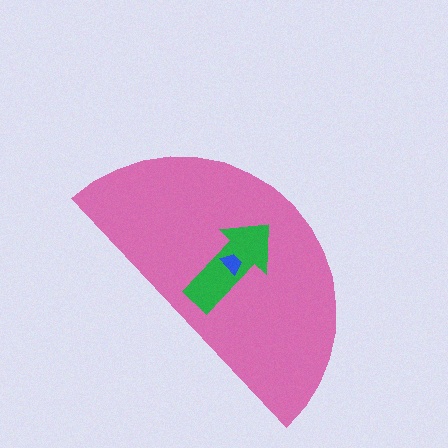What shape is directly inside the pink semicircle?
The green arrow.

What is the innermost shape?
The blue trapezoid.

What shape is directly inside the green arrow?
The blue trapezoid.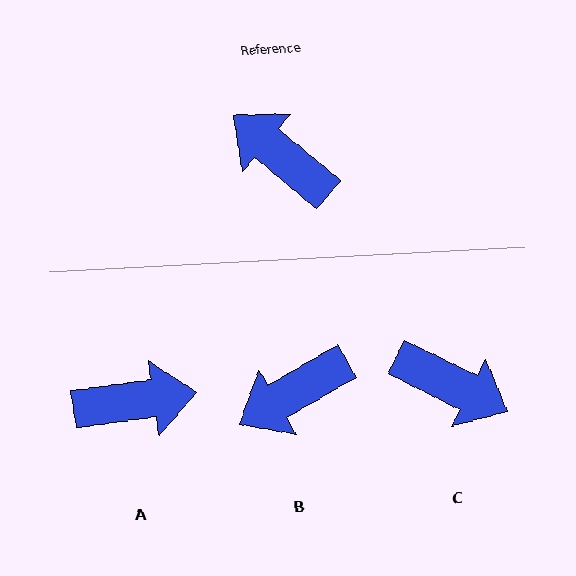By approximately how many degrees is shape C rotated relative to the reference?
Approximately 166 degrees clockwise.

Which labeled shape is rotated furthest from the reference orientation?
C, about 166 degrees away.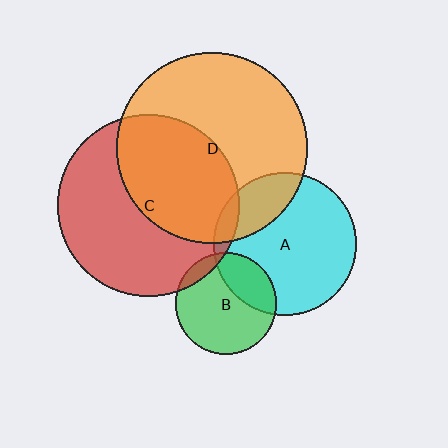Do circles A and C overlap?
Yes.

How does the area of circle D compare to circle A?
Approximately 1.8 times.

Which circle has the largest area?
Circle D (orange).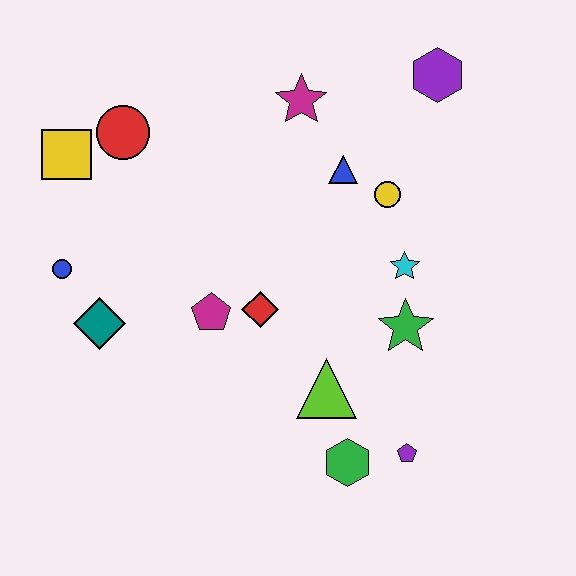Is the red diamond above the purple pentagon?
Yes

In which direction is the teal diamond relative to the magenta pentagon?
The teal diamond is to the left of the magenta pentagon.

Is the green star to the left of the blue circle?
No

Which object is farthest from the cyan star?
The yellow square is farthest from the cyan star.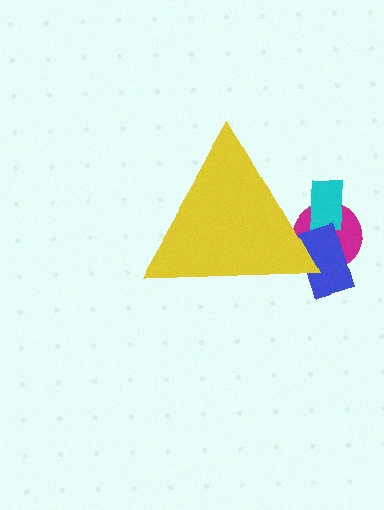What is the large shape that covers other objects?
A yellow triangle.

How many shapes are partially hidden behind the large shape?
3 shapes are partially hidden.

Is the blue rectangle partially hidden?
Yes, the blue rectangle is partially hidden behind the yellow triangle.